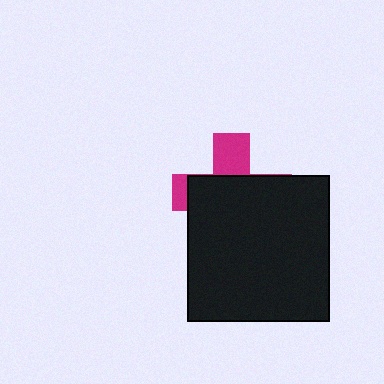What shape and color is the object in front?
The object in front is a black rectangle.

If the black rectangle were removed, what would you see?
You would see the complete magenta cross.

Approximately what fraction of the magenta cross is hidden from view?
Roughly 70% of the magenta cross is hidden behind the black rectangle.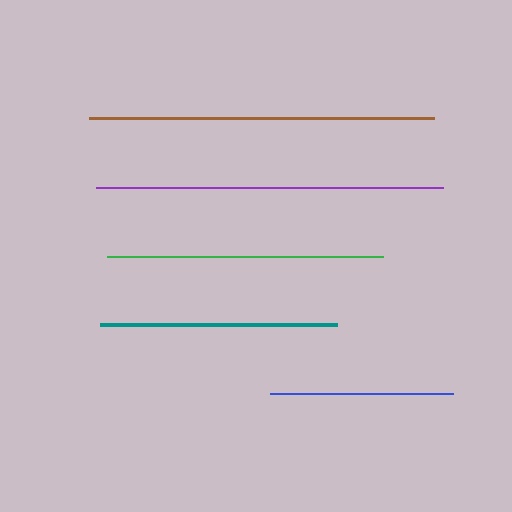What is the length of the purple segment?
The purple segment is approximately 347 pixels long.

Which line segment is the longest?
The purple line is the longest at approximately 347 pixels.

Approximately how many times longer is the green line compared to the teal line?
The green line is approximately 1.2 times the length of the teal line.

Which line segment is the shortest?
The blue line is the shortest at approximately 183 pixels.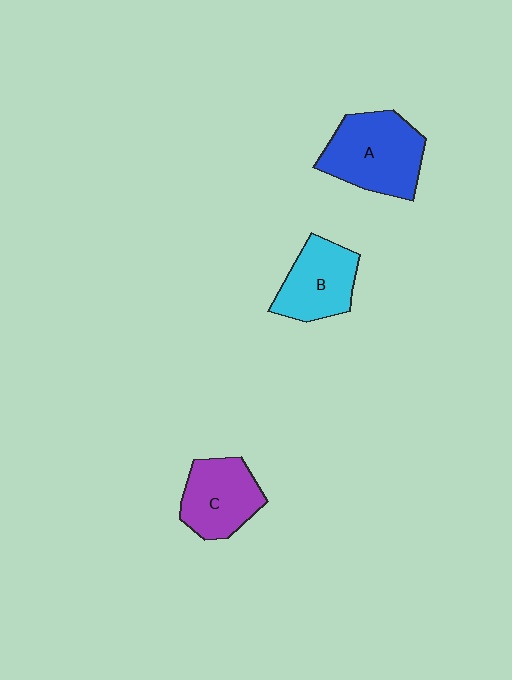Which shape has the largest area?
Shape A (blue).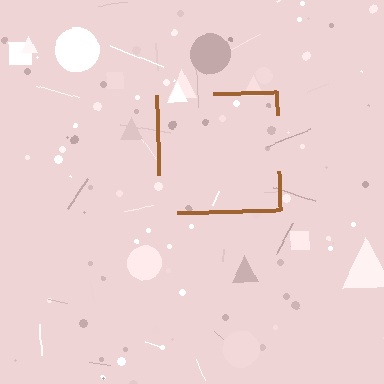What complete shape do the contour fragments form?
The contour fragments form a square.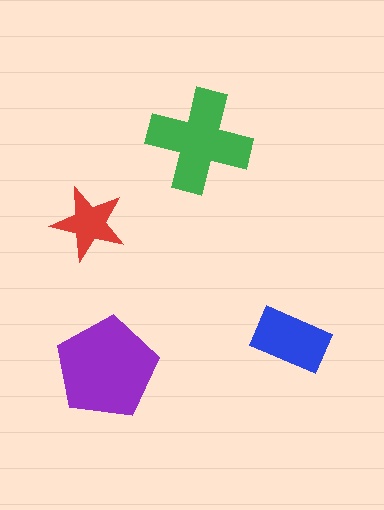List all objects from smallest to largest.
The red star, the blue rectangle, the green cross, the purple pentagon.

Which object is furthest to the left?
The red star is leftmost.